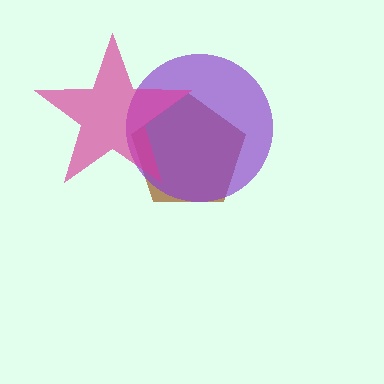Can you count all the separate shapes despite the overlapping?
Yes, there are 3 separate shapes.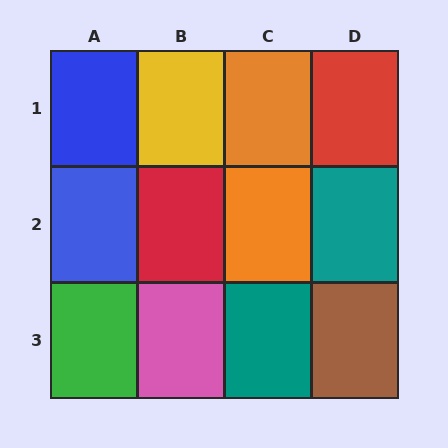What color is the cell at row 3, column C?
Teal.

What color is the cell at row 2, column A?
Blue.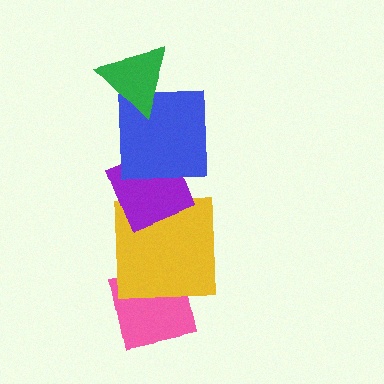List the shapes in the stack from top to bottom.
From top to bottom: the green triangle, the blue square, the purple diamond, the yellow square, the pink square.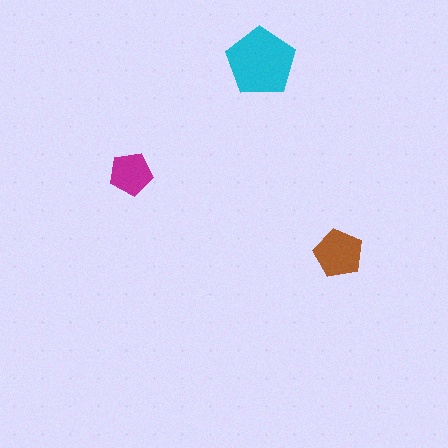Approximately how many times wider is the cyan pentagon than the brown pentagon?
About 1.5 times wider.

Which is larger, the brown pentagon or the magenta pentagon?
The brown one.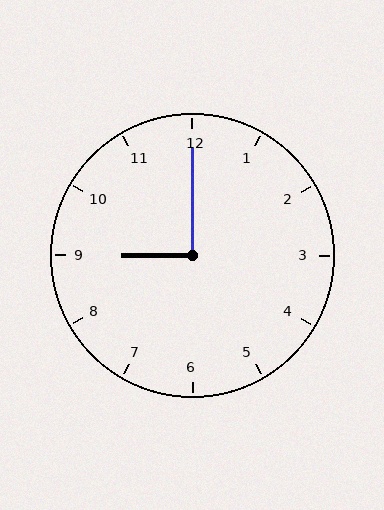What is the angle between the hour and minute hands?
Approximately 90 degrees.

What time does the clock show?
9:00.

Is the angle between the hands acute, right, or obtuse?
It is right.